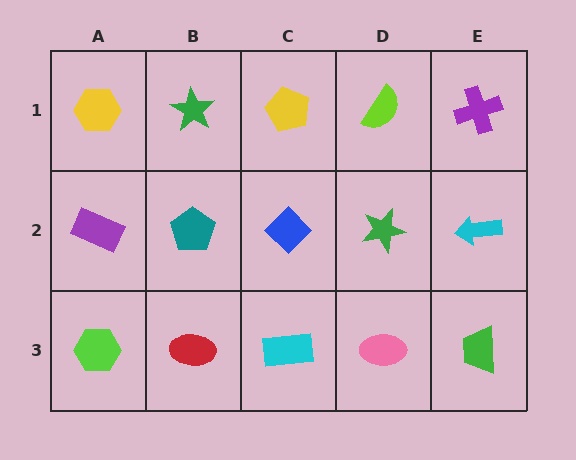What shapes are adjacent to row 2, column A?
A yellow hexagon (row 1, column A), a lime hexagon (row 3, column A), a teal pentagon (row 2, column B).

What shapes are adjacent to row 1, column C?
A blue diamond (row 2, column C), a green star (row 1, column B), a lime semicircle (row 1, column D).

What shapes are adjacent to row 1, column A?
A purple rectangle (row 2, column A), a green star (row 1, column B).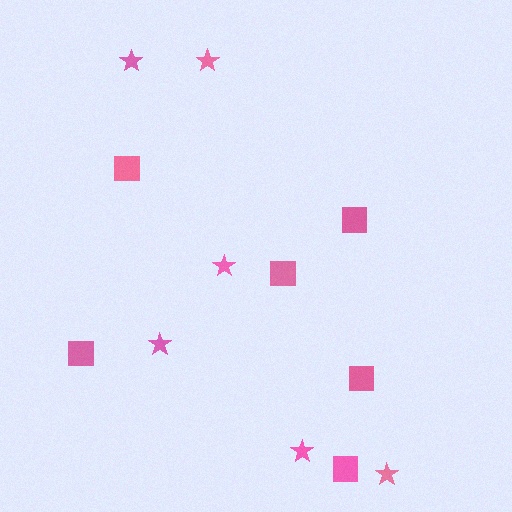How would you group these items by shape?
There are 2 groups: one group of stars (6) and one group of squares (6).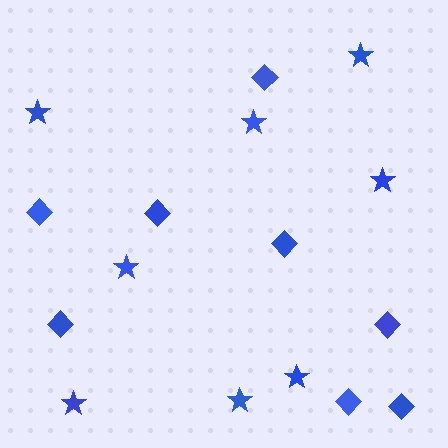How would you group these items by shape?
There are 2 groups: one group of diamonds (8) and one group of stars (8).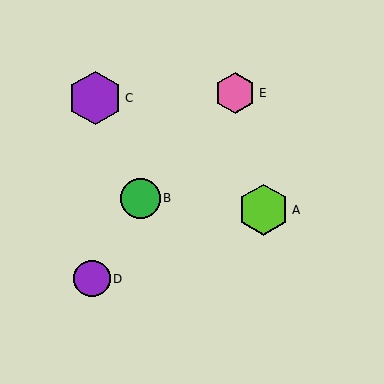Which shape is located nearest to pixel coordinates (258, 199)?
The lime hexagon (labeled A) at (263, 210) is nearest to that location.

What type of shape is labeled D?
Shape D is a purple circle.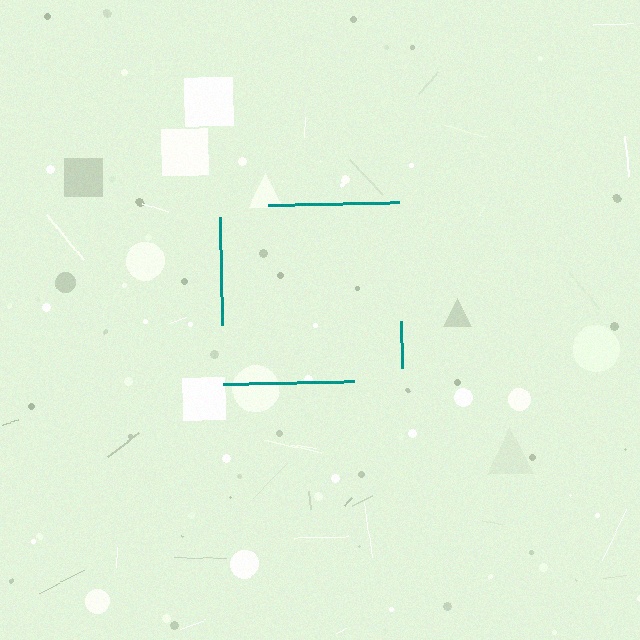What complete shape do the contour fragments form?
The contour fragments form a square.